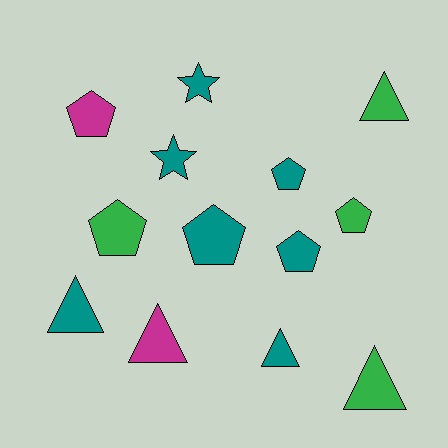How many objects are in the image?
There are 13 objects.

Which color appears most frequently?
Teal, with 7 objects.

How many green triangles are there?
There are 2 green triangles.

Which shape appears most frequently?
Pentagon, with 6 objects.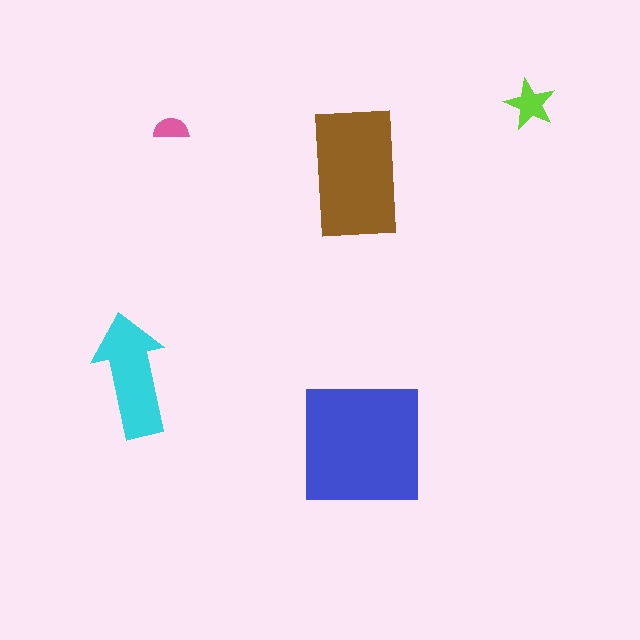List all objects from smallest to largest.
The pink semicircle, the lime star, the cyan arrow, the brown rectangle, the blue square.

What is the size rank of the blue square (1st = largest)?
1st.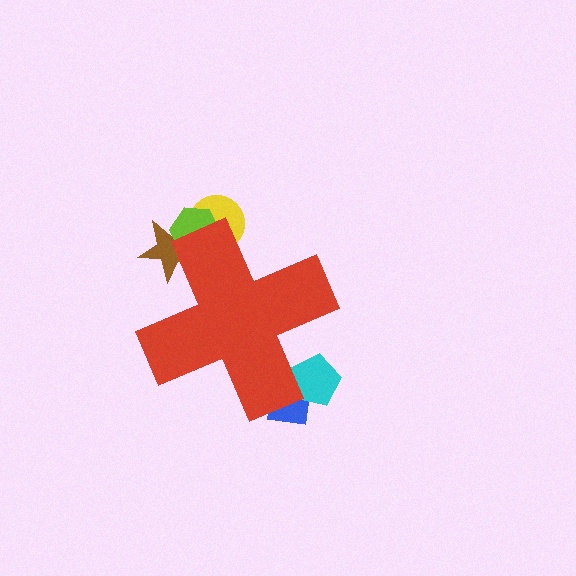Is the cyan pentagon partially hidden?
Yes, the cyan pentagon is partially hidden behind the red cross.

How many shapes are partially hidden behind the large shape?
5 shapes are partially hidden.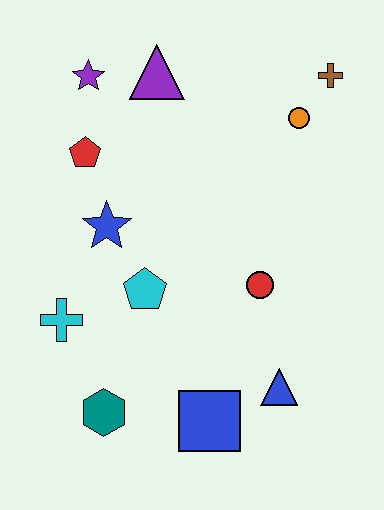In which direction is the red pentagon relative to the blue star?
The red pentagon is above the blue star.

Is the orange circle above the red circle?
Yes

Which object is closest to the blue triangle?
The blue square is closest to the blue triangle.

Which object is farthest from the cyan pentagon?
The brown cross is farthest from the cyan pentagon.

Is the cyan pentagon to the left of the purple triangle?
Yes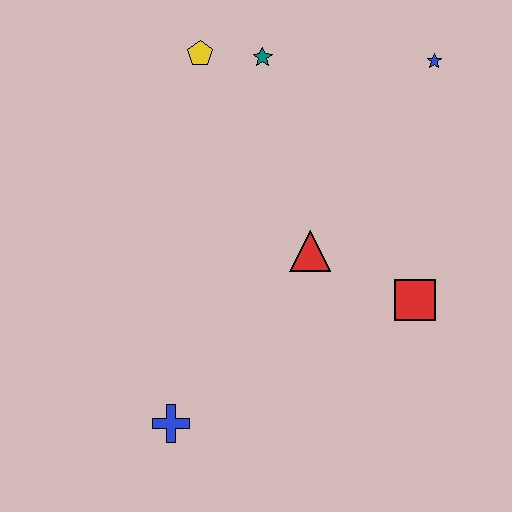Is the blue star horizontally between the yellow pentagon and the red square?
No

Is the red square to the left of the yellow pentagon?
No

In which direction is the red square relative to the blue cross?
The red square is to the right of the blue cross.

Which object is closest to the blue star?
The teal star is closest to the blue star.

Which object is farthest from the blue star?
The blue cross is farthest from the blue star.